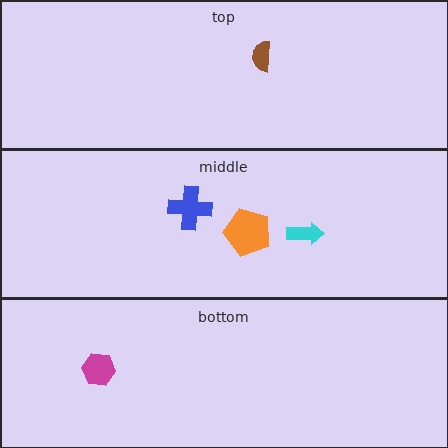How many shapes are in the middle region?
3.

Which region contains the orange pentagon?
The middle region.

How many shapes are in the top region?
1.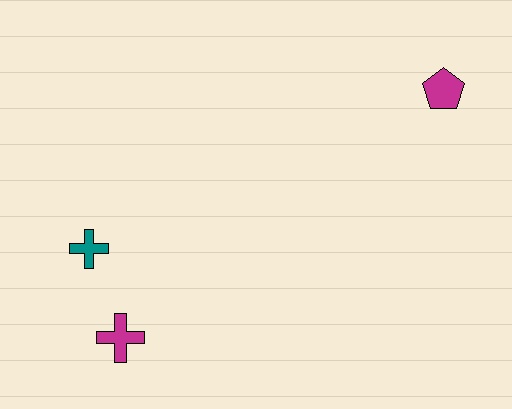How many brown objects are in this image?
There are no brown objects.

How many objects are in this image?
There are 3 objects.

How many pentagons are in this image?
There is 1 pentagon.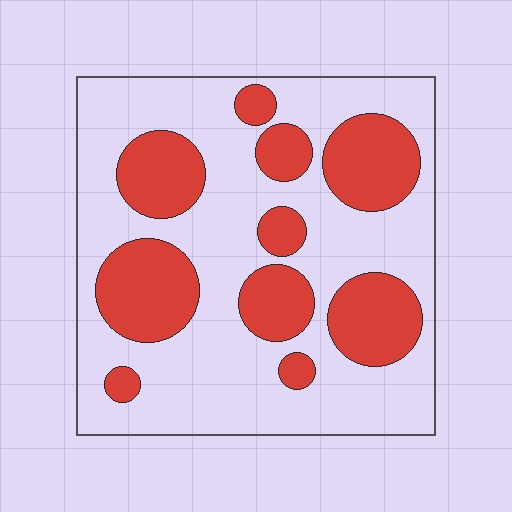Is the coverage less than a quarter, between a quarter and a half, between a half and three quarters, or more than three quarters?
Between a quarter and a half.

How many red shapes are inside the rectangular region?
10.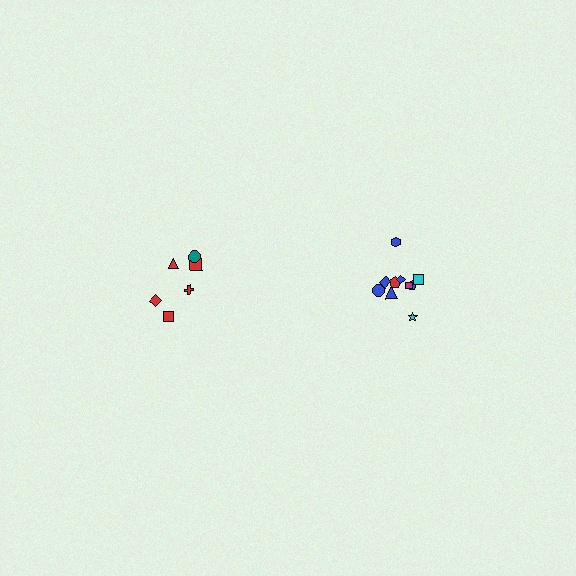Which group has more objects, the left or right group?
The right group.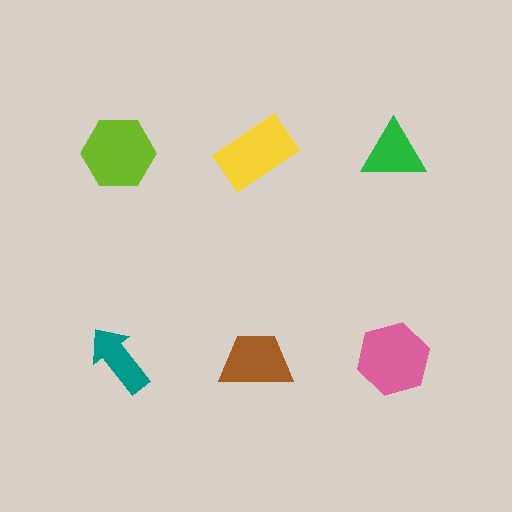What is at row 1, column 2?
A yellow rectangle.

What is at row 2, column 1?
A teal arrow.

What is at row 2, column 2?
A brown trapezoid.